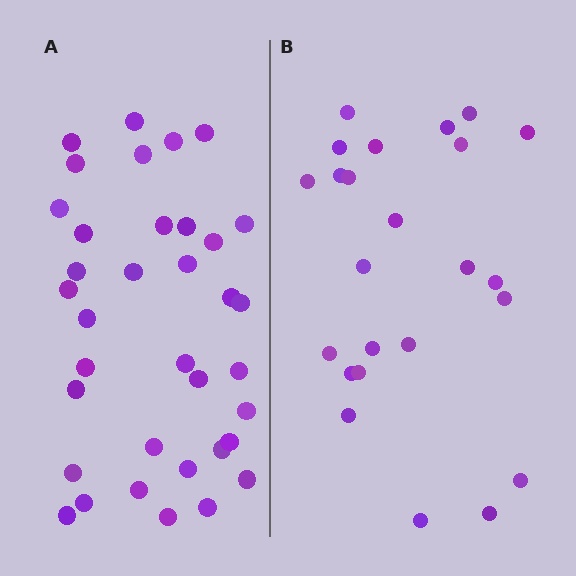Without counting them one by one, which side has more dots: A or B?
Region A (the left region) has more dots.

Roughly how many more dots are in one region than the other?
Region A has roughly 12 or so more dots than region B.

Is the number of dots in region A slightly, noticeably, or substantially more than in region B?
Region A has substantially more. The ratio is roughly 1.5 to 1.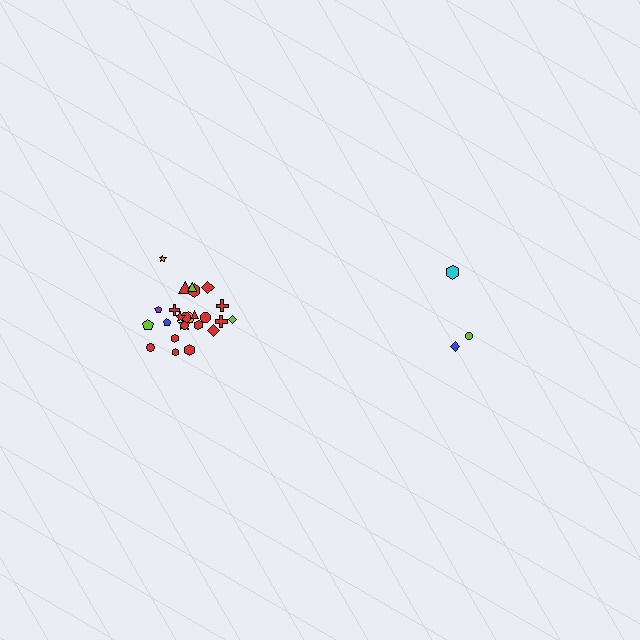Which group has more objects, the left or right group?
The left group.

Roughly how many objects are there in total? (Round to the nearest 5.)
Roughly 30 objects in total.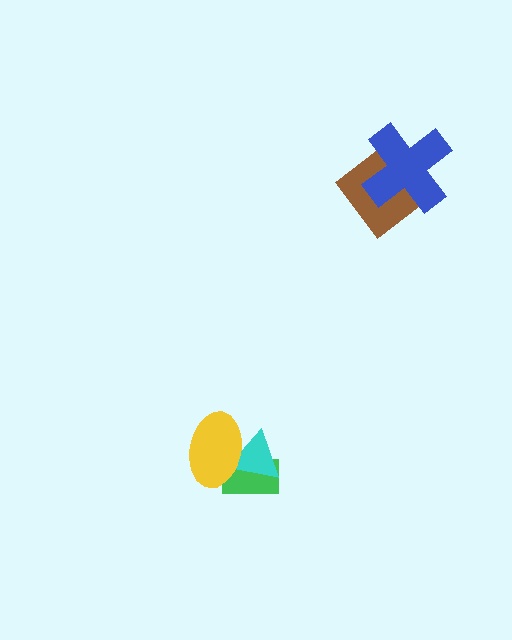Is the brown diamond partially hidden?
Yes, it is partially covered by another shape.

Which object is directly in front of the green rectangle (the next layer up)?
The cyan triangle is directly in front of the green rectangle.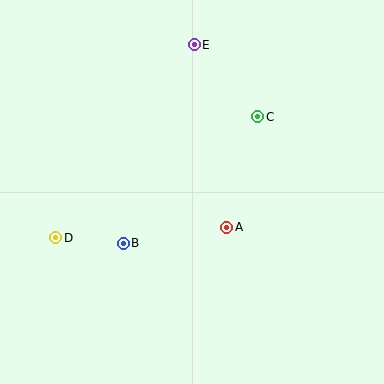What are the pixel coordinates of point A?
Point A is at (227, 227).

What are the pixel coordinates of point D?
Point D is at (56, 238).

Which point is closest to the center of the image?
Point A at (227, 227) is closest to the center.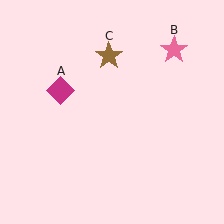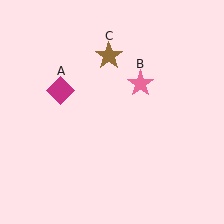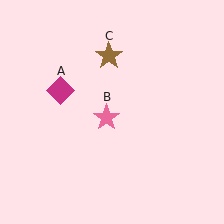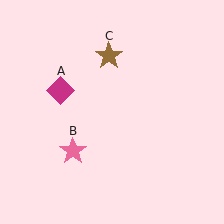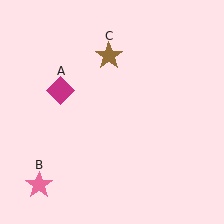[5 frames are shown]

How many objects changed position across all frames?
1 object changed position: pink star (object B).